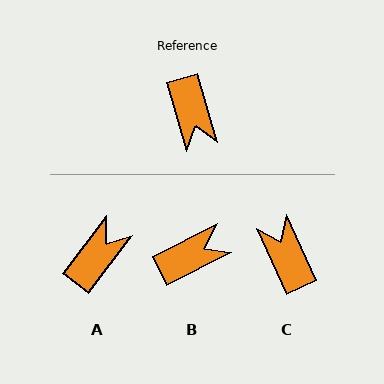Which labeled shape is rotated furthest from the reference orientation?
C, about 171 degrees away.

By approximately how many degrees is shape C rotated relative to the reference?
Approximately 171 degrees clockwise.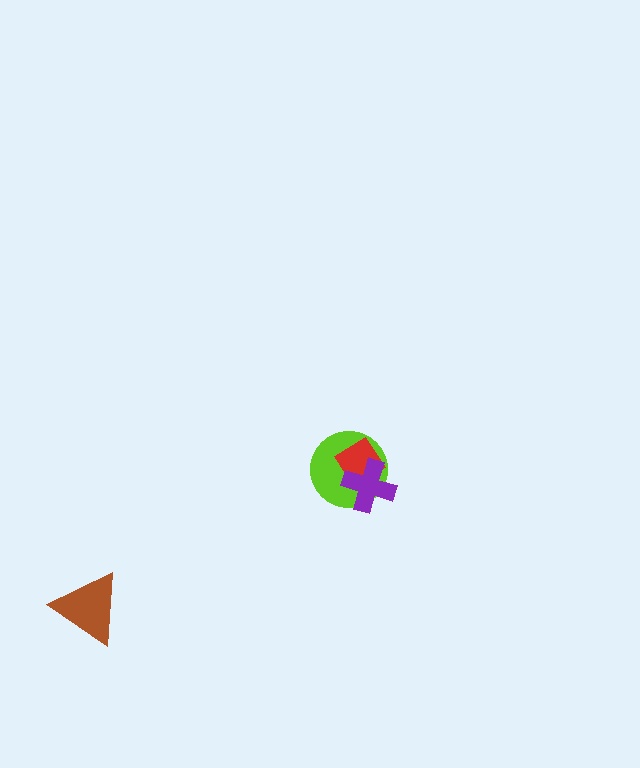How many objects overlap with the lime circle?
2 objects overlap with the lime circle.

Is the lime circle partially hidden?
Yes, it is partially covered by another shape.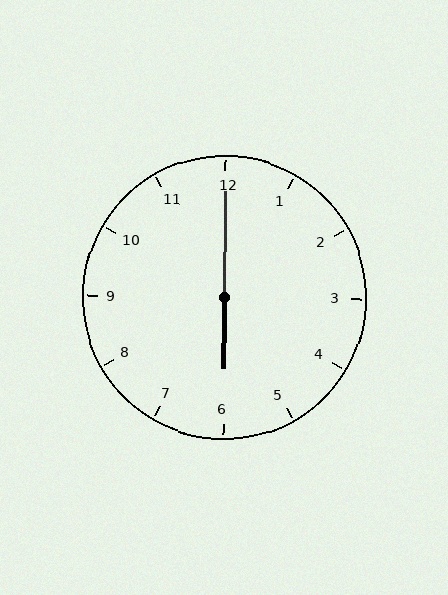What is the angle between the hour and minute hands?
Approximately 180 degrees.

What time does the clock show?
6:00.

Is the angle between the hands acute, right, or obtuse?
It is obtuse.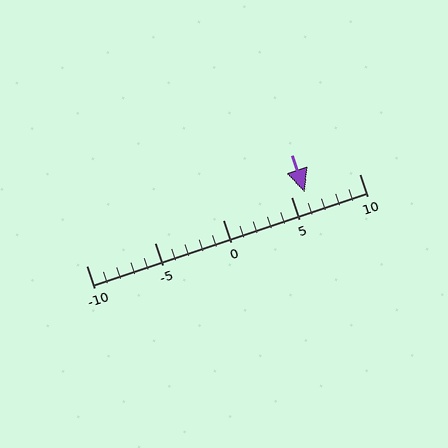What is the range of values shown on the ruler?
The ruler shows values from -10 to 10.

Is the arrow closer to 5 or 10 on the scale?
The arrow is closer to 5.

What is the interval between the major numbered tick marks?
The major tick marks are spaced 5 units apart.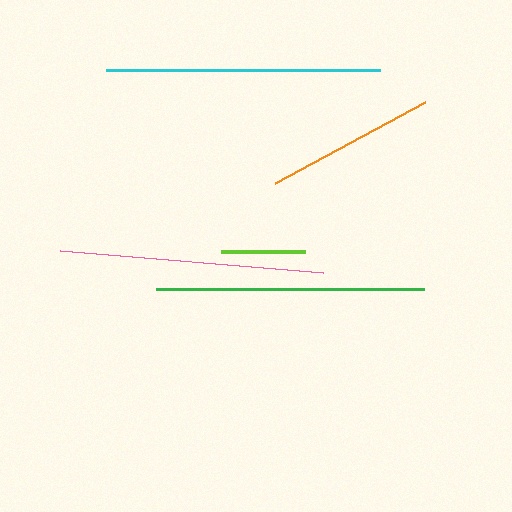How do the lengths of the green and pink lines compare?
The green and pink lines are approximately the same length.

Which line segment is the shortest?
The lime line is the shortest at approximately 84 pixels.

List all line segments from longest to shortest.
From longest to shortest: cyan, green, pink, orange, lime.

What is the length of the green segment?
The green segment is approximately 269 pixels long.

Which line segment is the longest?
The cyan line is the longest at approximately 274 pixels.